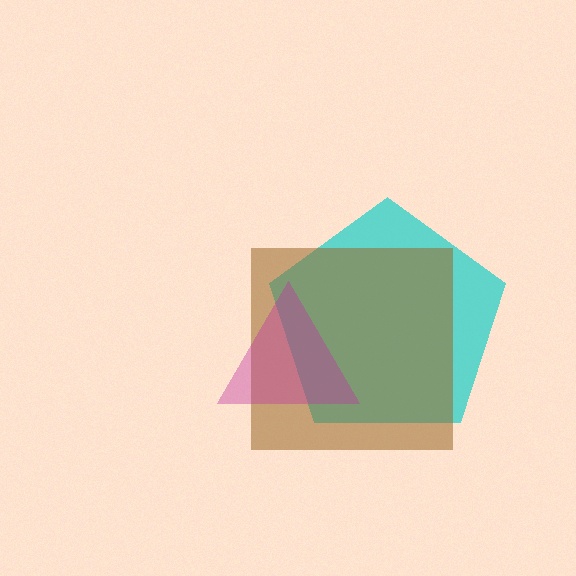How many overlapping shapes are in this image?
There are 3 overlapping shapes in the image.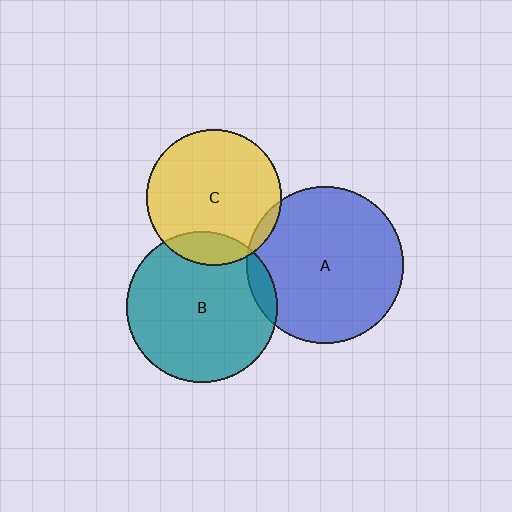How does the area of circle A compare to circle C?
Approximately 1.3 times.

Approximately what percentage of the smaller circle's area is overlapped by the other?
Approximately 5%.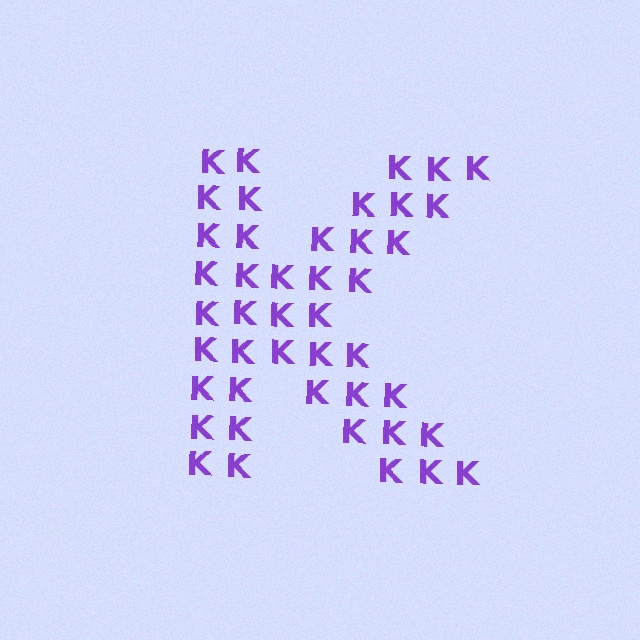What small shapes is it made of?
It is made of small letter K's.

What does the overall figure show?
The overall figure shows the letter K.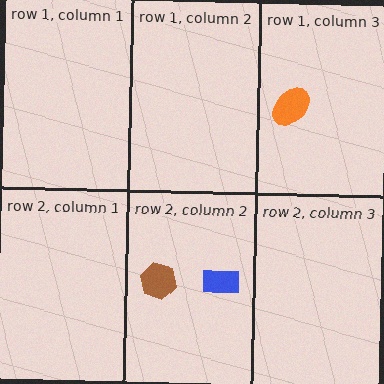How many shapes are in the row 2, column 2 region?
2.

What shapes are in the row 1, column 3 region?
The orange ellipse.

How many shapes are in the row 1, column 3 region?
1.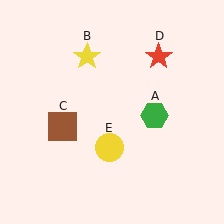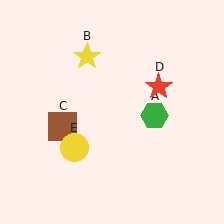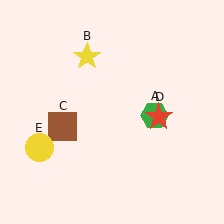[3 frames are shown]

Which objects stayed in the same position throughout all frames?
Green hexagon (object A) and yellow star (object B) and brown square (object C) remained stationary.